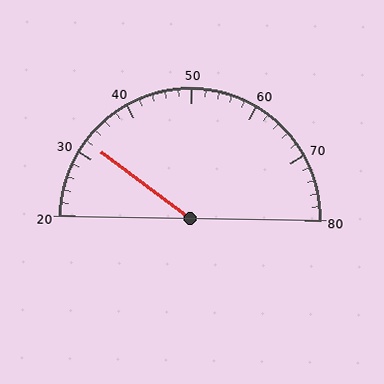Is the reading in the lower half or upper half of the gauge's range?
The reading is in the lower half of the range (20 to 80).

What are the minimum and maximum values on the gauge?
The gauge ranges from 20 to 80.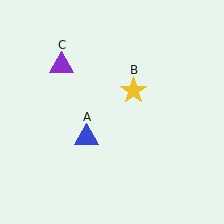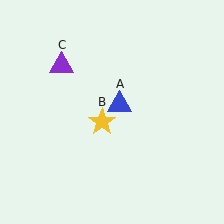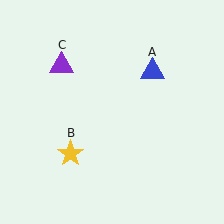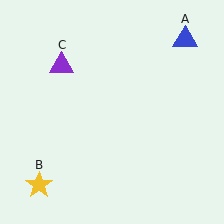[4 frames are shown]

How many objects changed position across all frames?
2 objects changed position: blue triangle (object A), yellow star (object B).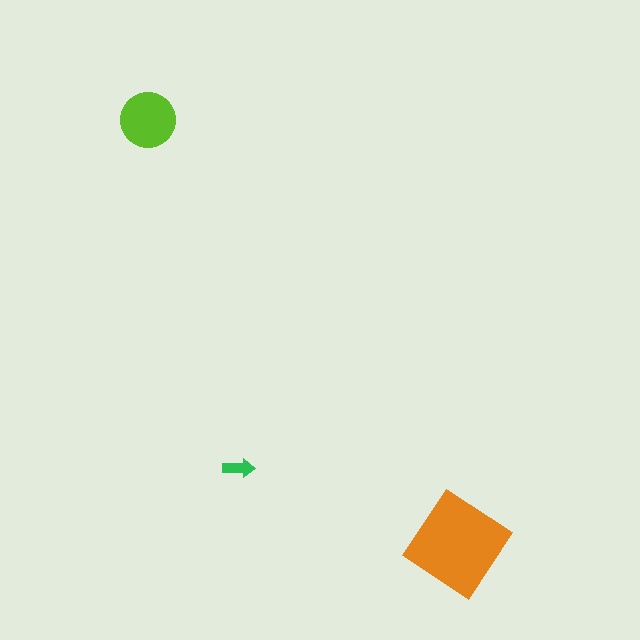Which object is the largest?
The orange diamond.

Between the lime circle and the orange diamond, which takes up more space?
The orange diamond.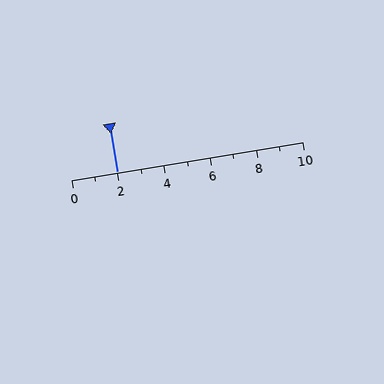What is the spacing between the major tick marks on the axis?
The major ticks are spaced 2 apart.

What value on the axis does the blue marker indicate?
The marker indicates approximately 2.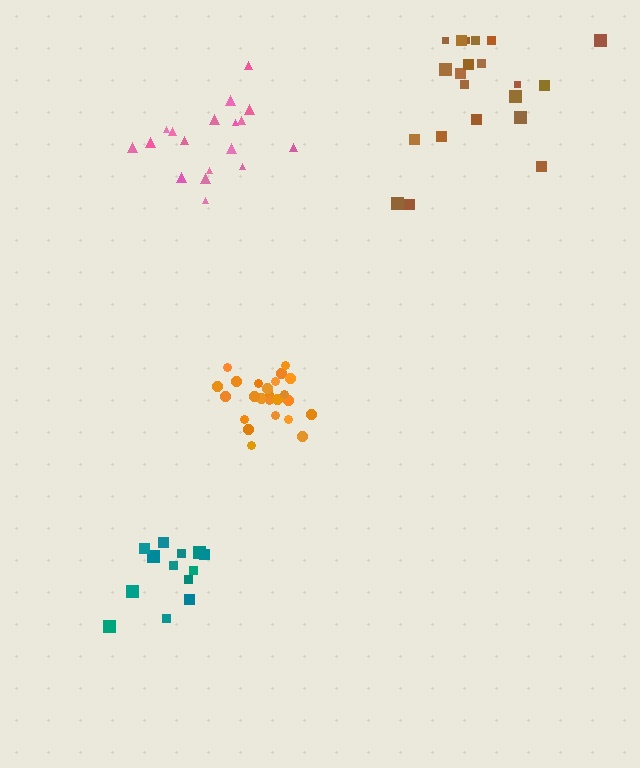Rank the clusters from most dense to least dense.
orange, pink, teal, brown.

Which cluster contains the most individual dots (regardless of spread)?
Orange (24).